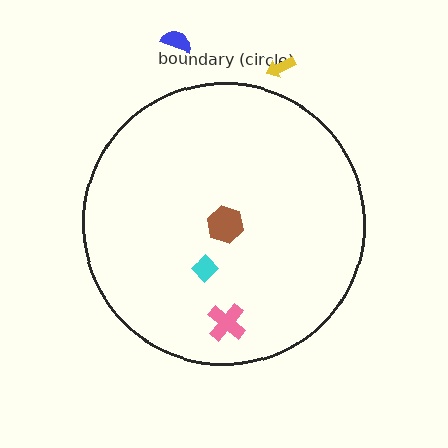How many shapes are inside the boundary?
3 inside, 2 outside.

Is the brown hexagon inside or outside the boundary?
Inside.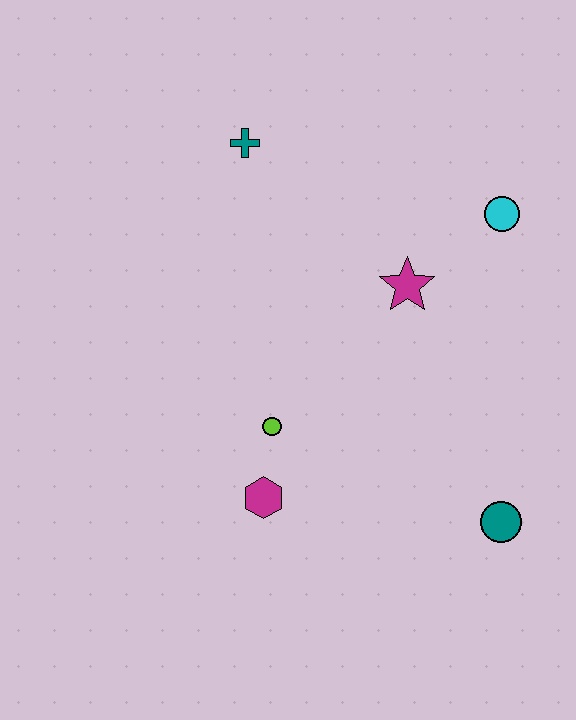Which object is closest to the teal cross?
The magenta star is closest to the teal cross.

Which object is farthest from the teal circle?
The teal cross is farthest from the teal circle.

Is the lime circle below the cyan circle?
Yes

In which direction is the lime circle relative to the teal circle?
The lime circle is to the left of the teal circle.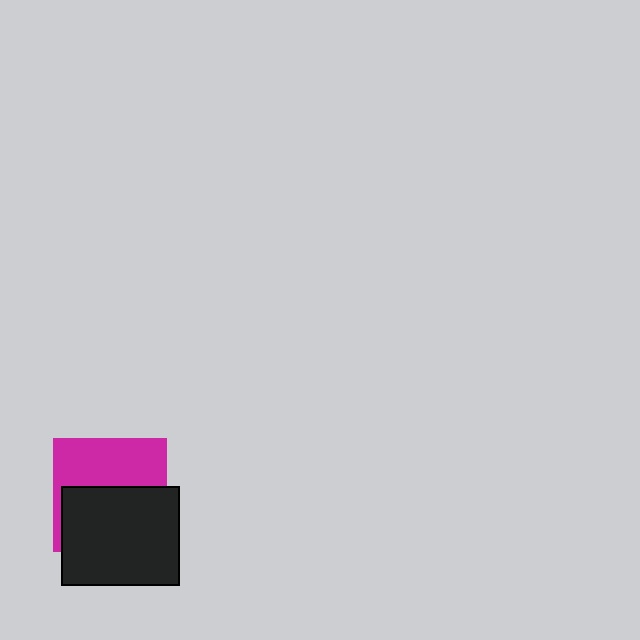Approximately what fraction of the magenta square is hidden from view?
Roughly 54% of the magenta square is hidden behind the black rectangle.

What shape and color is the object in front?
The object in front is a black rectangle.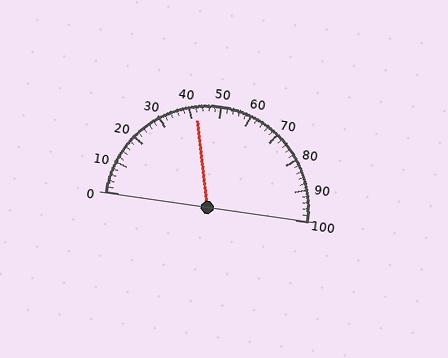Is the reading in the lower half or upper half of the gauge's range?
The reading is in the lower half of the range (0 to 100).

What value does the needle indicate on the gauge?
The needle indicates approximately 42.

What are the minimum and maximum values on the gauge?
The gauge ranges from 0 to 100.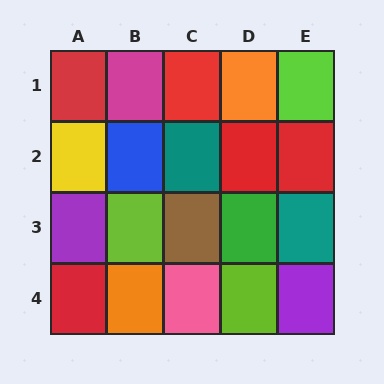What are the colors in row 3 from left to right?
Purple, lime, brown, green, teal.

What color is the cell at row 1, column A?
Red.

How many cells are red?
5 cells are red.